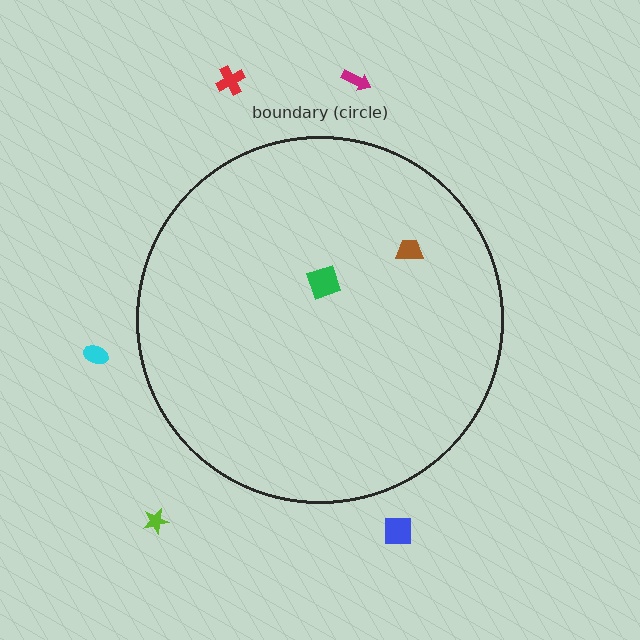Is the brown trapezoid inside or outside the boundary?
Inside.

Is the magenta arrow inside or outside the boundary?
Outside.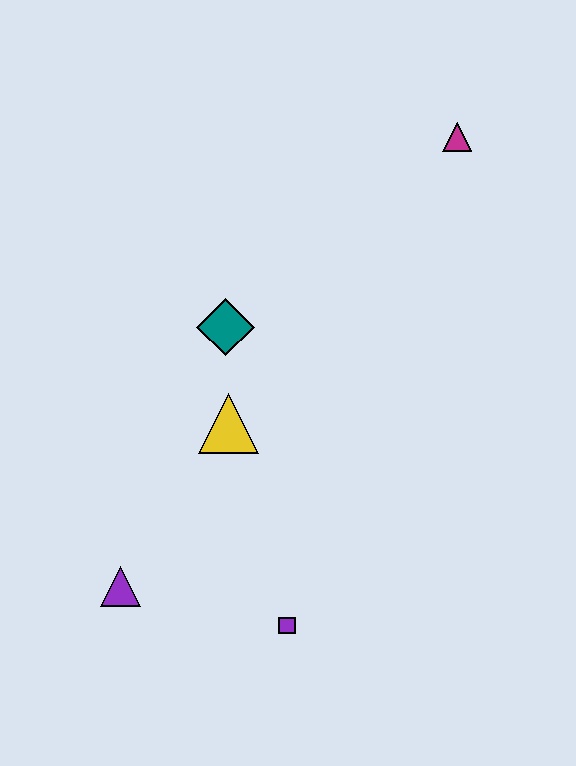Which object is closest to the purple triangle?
The purple square is closest to the purple triangle.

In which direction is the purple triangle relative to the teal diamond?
The purple triangle is below the teal diamond.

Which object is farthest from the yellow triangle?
The magenta triangle is farthest from the yellow triangle.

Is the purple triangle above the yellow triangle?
No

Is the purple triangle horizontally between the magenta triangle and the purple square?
No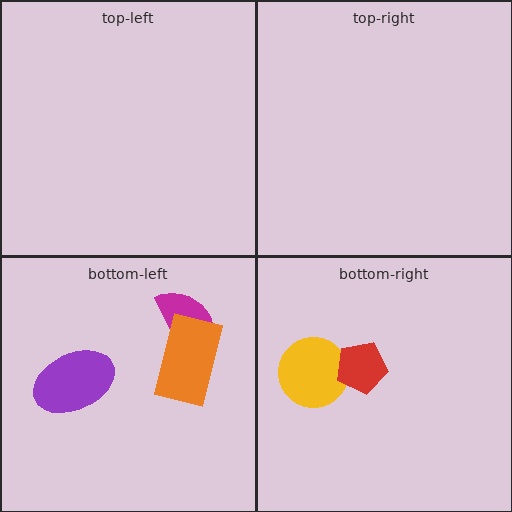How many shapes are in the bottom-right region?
2.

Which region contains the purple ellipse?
The bottom-left region.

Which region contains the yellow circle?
The bottom-right region.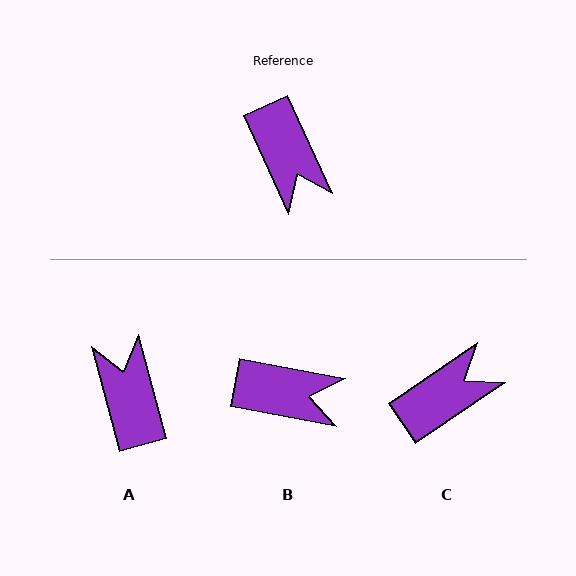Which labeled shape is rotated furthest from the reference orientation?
A, about 170 degrees away.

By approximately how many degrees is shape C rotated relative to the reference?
Approximately 100 degrees counter-clockwise.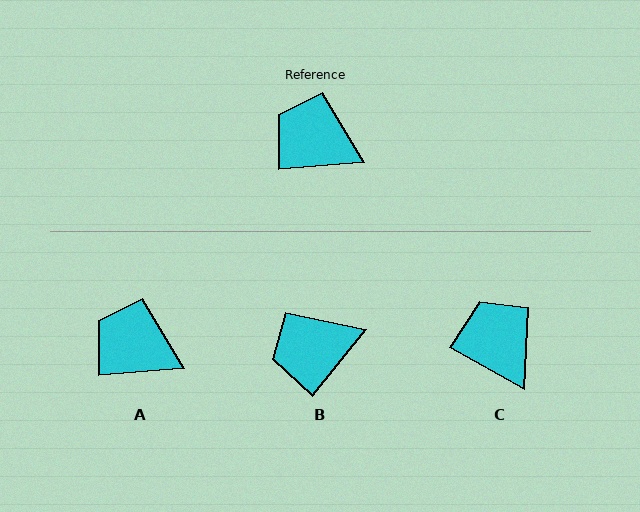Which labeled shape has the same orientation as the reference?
A.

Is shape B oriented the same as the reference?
No, it is off by about 47 degrees.